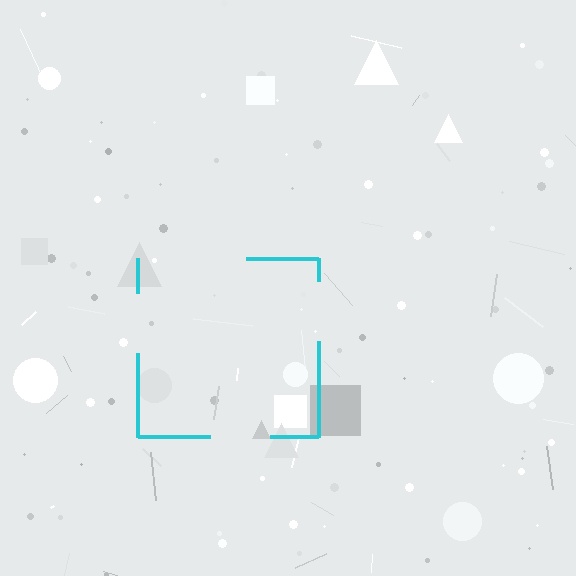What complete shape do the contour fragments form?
The contour fragments form a square.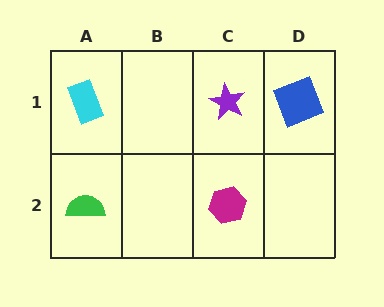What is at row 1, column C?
A purple star.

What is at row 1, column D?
A blue square.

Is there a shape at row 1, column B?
No, that cell is empty.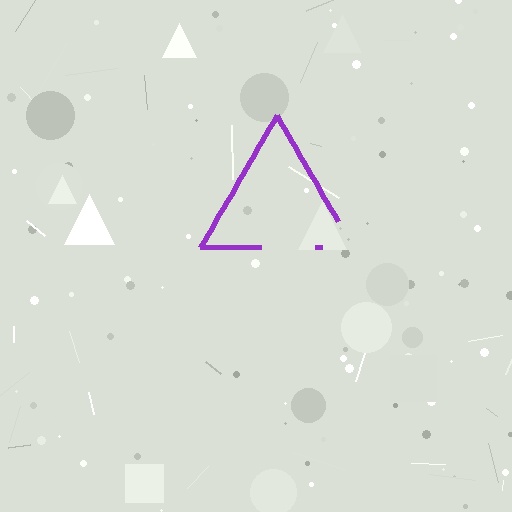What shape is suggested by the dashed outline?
The dashed outline suggests a triangle.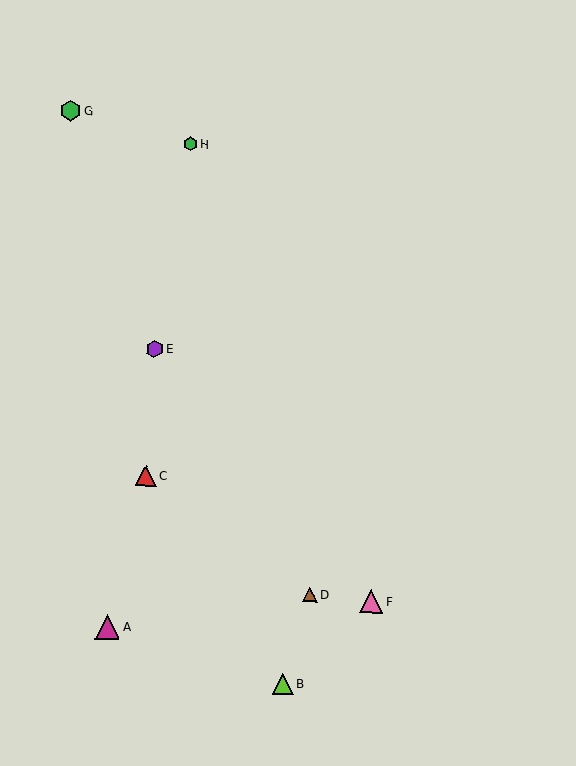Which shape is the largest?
The magenta triangle (labeled A) is the largest.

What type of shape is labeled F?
Shape F is a pink triangle.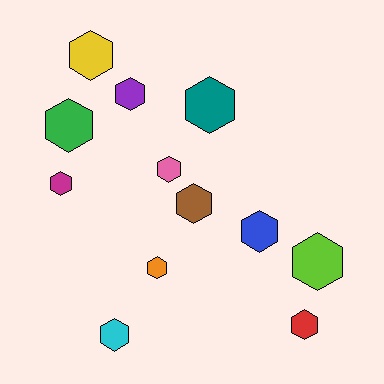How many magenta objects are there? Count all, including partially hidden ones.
There is 1 magenta object.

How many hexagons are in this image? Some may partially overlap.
There are 12 hexagons.